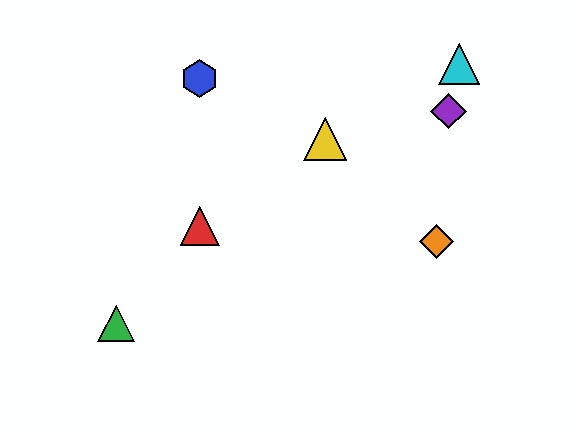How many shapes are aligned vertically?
2 shapes (the red triangle, the blue hexagon) are aligned vertically.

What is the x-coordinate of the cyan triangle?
The cyan triangle is at x≈459.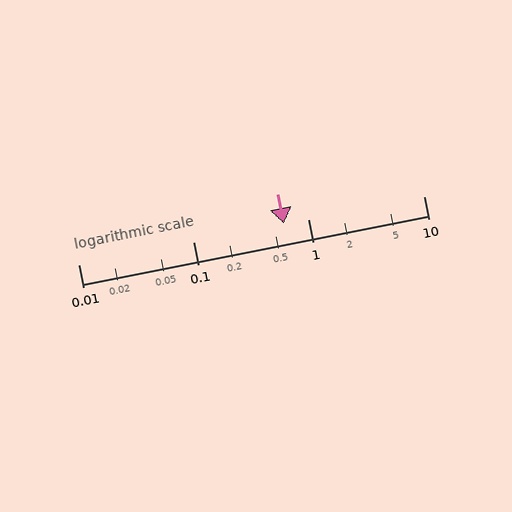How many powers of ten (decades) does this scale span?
The scale spans 3 decades, from 0.01 to 10.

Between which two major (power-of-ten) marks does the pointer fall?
The pointer is between 0.1 and 1.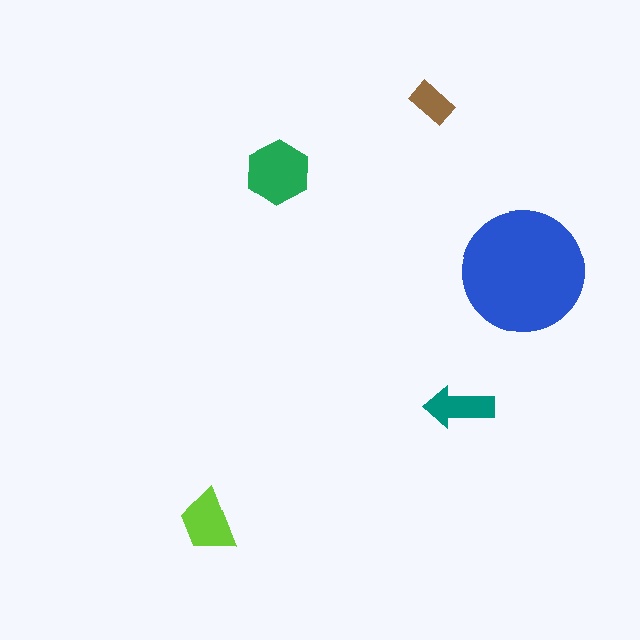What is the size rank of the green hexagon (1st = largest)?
2nd.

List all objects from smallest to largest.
The brown rectangle, the teal arrow, the lime trapezoid, the green hexagon, the blue circle.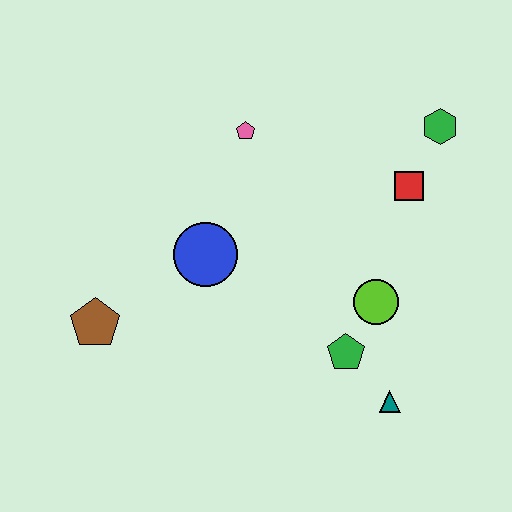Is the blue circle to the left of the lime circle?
Yes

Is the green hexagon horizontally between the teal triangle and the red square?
No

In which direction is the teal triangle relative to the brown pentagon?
The teal triangle is to the right of the brown pentagon.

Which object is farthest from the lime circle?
The brown pentagon is farthest from the lime circle.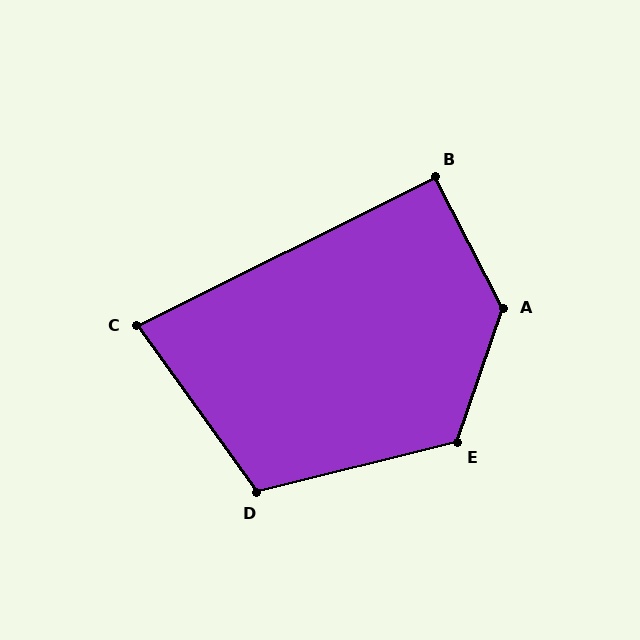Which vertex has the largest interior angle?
A, at approximately 134 degrees.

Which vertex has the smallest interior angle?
C, at approximately 81 degrees.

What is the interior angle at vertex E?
Approximately 123 degrees (obtuse).